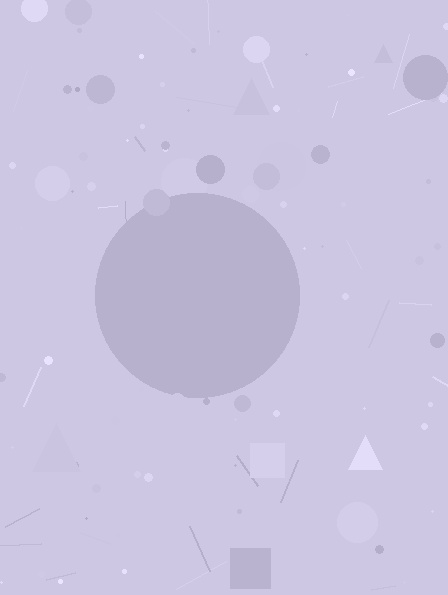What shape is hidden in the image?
A circle is hidden in the image.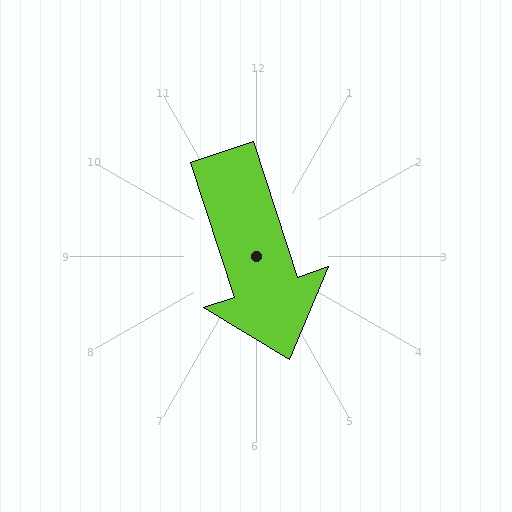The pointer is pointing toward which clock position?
Roughly 5 o'clock.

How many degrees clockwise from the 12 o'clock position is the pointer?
Approximately 162 degrees.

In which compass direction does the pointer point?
South.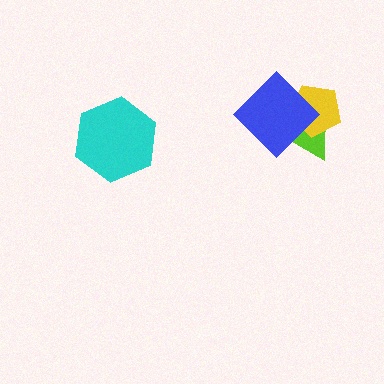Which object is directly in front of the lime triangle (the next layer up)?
The yellow pentagon is directly in front of the lime triangle.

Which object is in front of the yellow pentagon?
The blue diamond is in front of the yellow pentagon.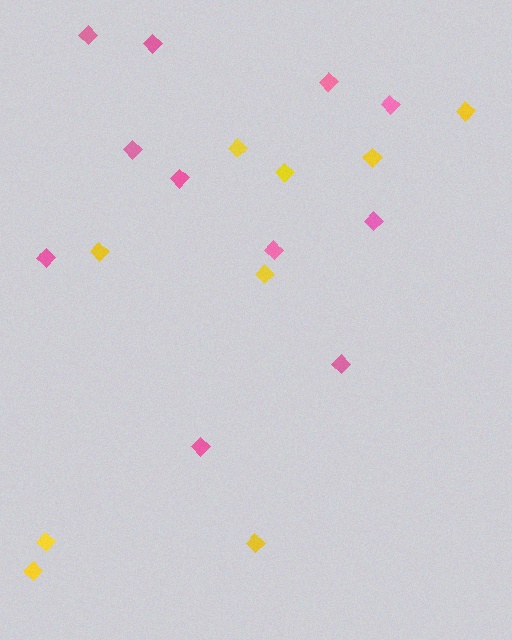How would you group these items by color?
There are 2 groups: one group of pink diamonds (11) and one group of yellow diamonds (9).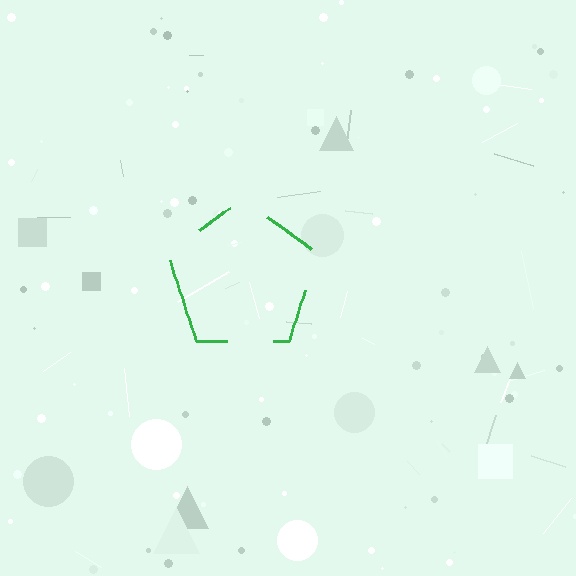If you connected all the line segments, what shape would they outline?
They would outline a pentagon.